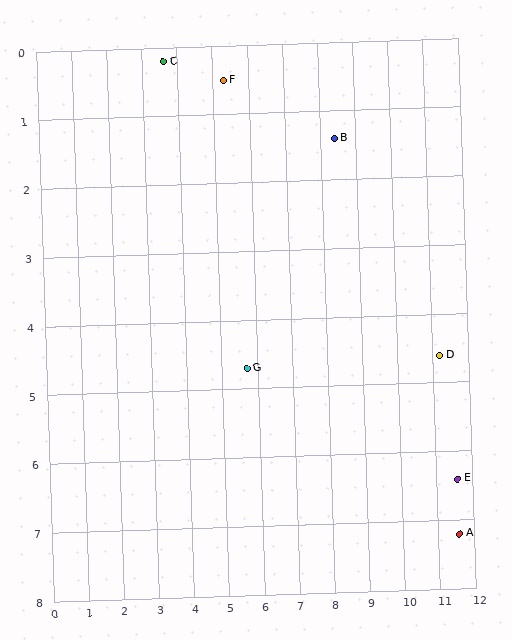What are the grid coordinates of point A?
Point A is at approximately (11.6, 7.2).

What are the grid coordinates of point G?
Point G is at approximately (5.7, 4.7).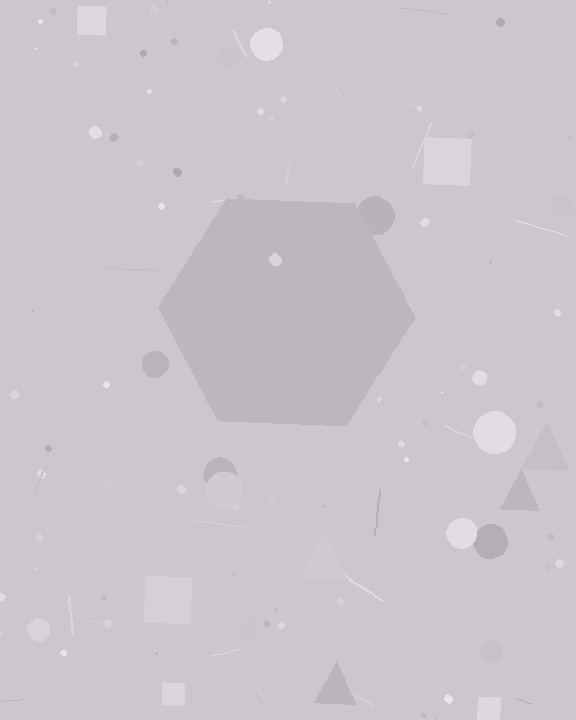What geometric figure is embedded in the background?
A hexagon is embedded in the background.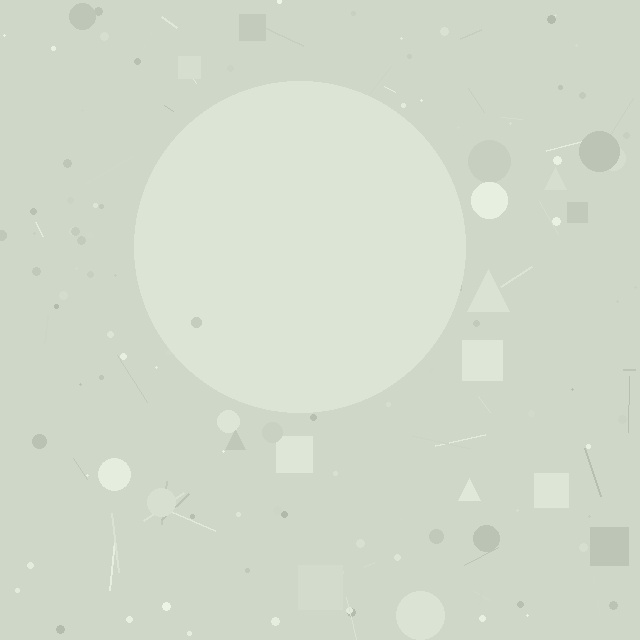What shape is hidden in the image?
A circle is hidden in the image.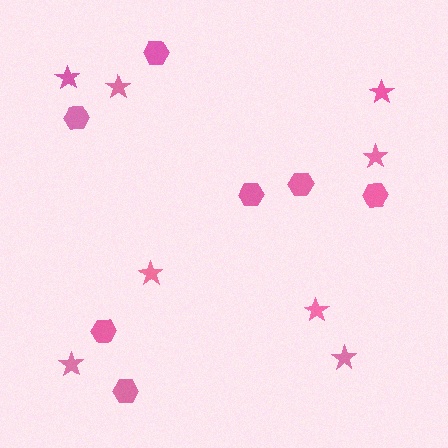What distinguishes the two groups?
There are 2 groups: one group of stars (8) and one group of hexagons (7).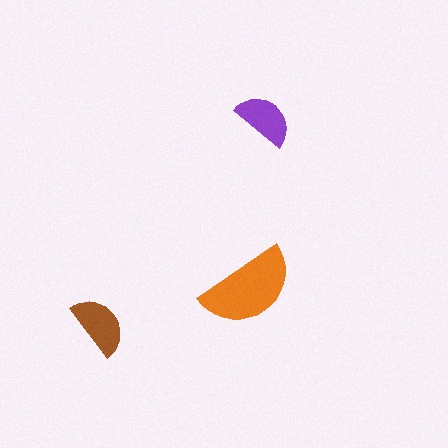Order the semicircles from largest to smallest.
the orange one, the brown one, the purple one.